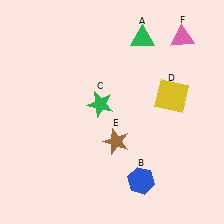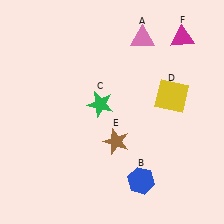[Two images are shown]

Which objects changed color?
A changed from green to pink. F changed from pink to magenta.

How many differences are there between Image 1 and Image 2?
There are 2 differences between the two images.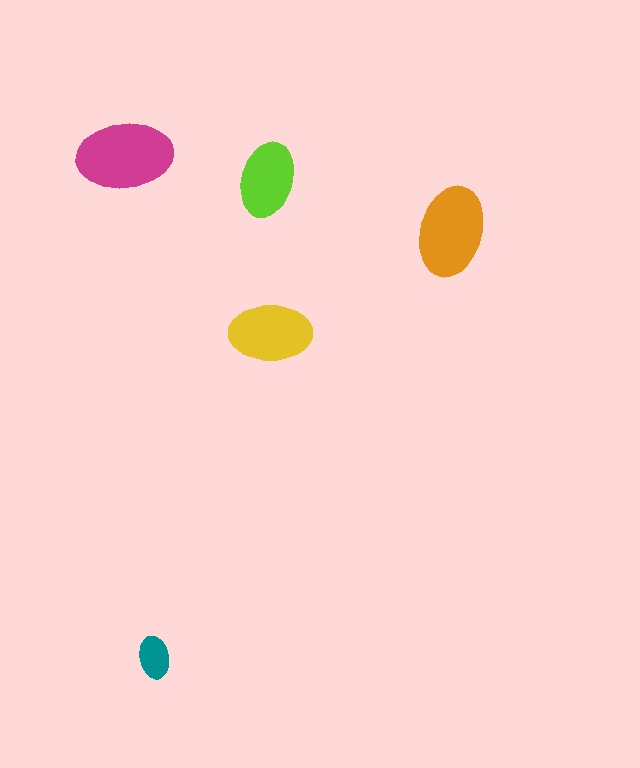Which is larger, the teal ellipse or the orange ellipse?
The orange one.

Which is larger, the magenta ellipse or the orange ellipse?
The magenta one.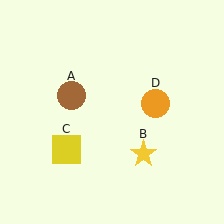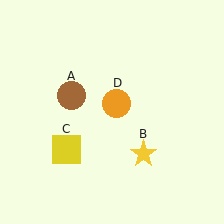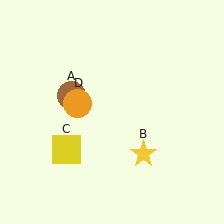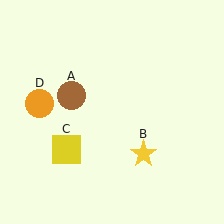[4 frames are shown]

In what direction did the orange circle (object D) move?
The orange circle (object D) moved left.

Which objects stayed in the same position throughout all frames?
Brown circle (object A) and yellow star (object B) and yellow square (object C) remained stationary.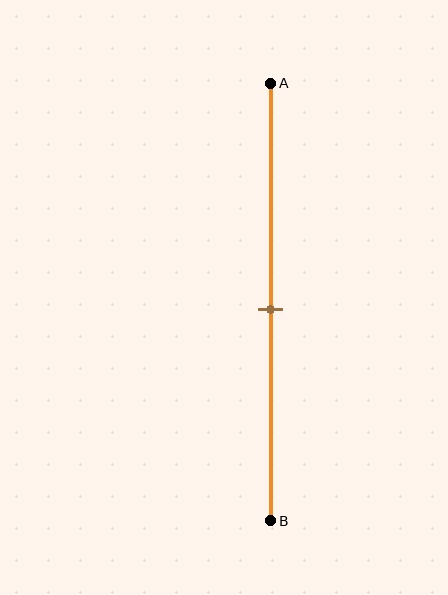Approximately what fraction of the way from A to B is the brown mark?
The brown mark is approximately 50% of the way from A to B.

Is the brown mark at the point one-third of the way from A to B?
No, the mark is at about 50% from A, not at the 33% one-third point.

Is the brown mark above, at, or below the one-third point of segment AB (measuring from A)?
The brown mark is below the one-third point of segment AB.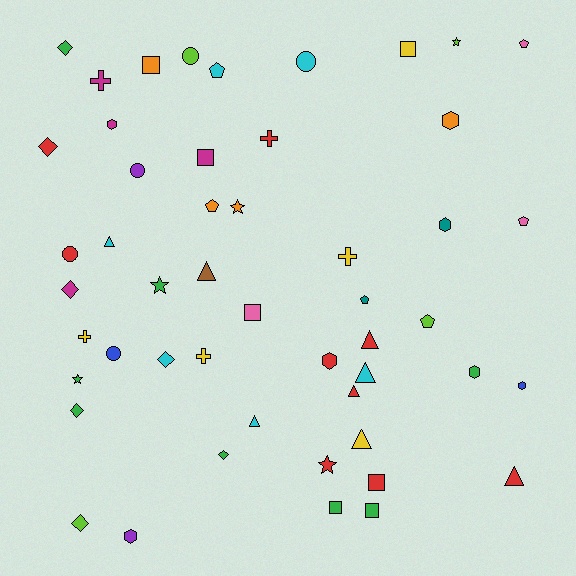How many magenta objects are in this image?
There are 4 magenta objects.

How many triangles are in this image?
There are 8 triangles.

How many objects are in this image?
There are 50 objects.